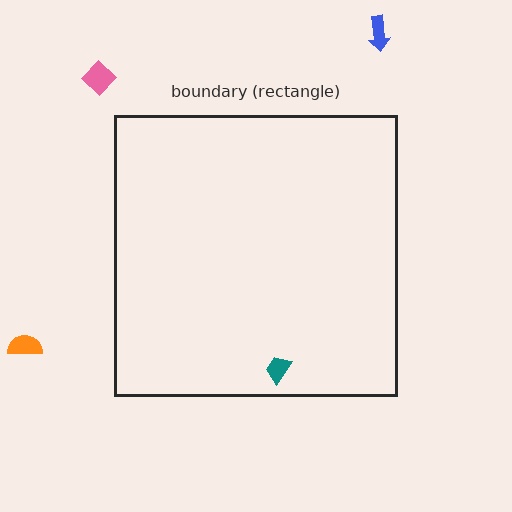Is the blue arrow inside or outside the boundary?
Outside.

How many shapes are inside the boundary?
1 inside, 3 outside.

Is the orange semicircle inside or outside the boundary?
Outside.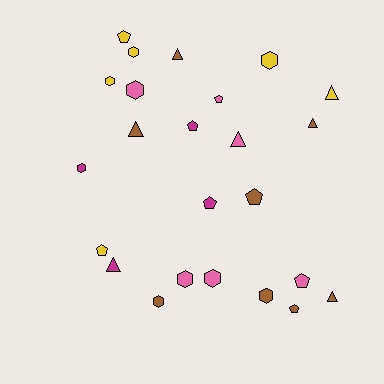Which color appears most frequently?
Brown, with 8 objects.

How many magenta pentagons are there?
There are 2 magenta pentagons.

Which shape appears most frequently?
Hexagon, with 9 objects.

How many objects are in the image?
There are 24 objects.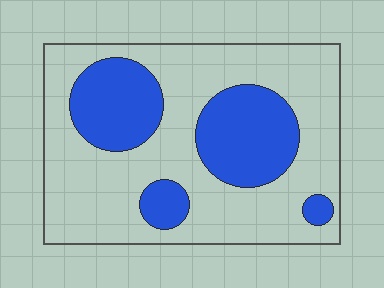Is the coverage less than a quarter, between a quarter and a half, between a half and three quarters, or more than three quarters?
Between a quarter and a half.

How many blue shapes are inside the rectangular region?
4.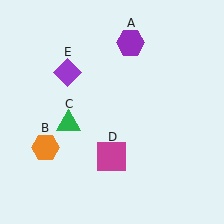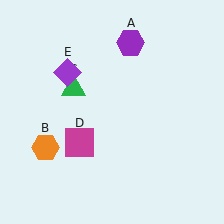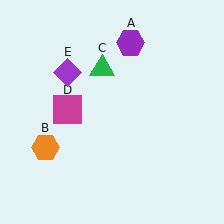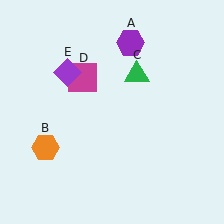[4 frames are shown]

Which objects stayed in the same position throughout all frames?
Purple hexagon (object A) and orange hexagon (object B) and purple diamond (object E) remained stationary.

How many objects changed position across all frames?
2 objects changed position: green triangle (object C), magenta square (object D).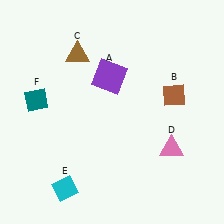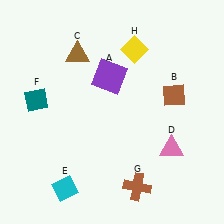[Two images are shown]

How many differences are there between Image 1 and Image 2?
There are 2 differences between the two images.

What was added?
A brown cross (G), a yellow diamond (H) were added in Image 2.